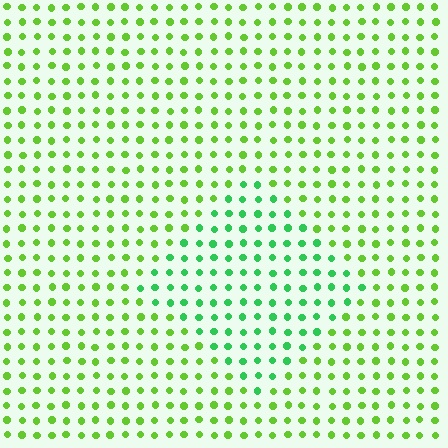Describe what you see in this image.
The image is filled with small lime elements in a uniform arrangement. A diamond-shaped region is visible where the elements are tinted to a slightly different hue, forming a subtle color boundary.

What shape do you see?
I see a diamond.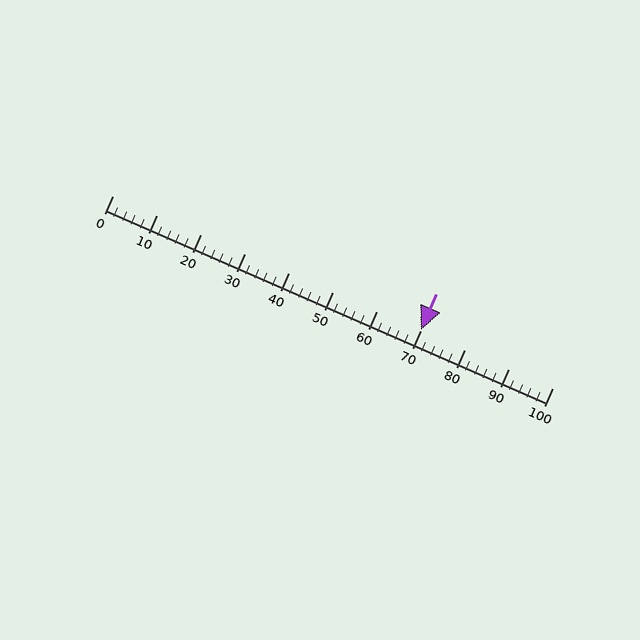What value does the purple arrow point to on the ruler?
The purple arrow points to approximately 70.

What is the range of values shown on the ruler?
The ruler shows values from 0 to 100.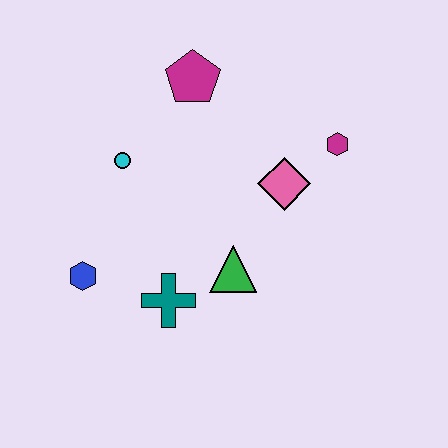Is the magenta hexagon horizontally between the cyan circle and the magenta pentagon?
No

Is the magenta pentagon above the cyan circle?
Yes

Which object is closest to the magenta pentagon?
The cyan circle is closest to the magenta pentagon.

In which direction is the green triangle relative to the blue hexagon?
The green triangle is to the right of the blue hexagon.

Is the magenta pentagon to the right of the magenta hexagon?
No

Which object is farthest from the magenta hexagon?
The blue hexagon is farthest from the magenta hexagon.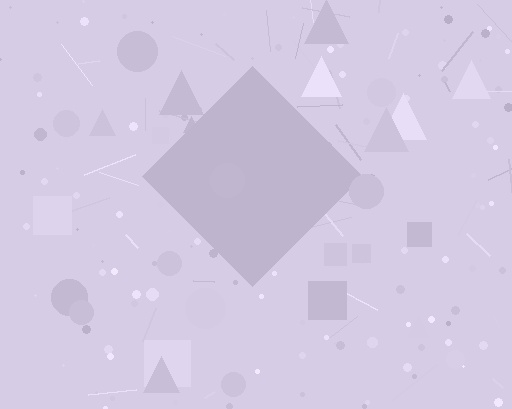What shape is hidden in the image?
A diamond is hidden in the image.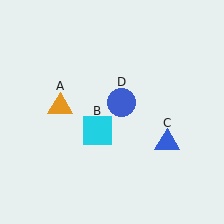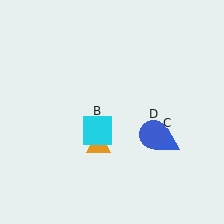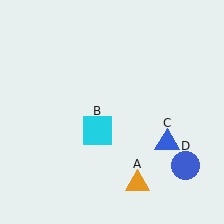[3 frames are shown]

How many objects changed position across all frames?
2 objects changed position: orange triangle (object A), blue circle (object D).